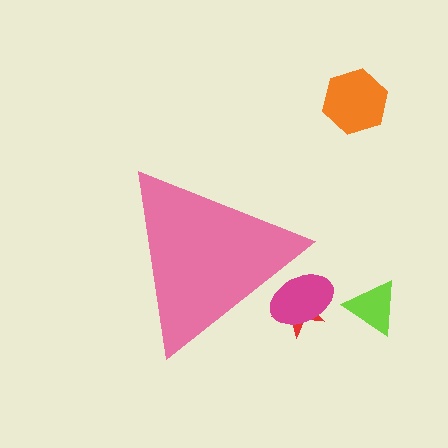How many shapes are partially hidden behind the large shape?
2 shapes are partially hidden.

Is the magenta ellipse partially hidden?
Yes, the magenta ellipse is partially hidden behind the pink triangle.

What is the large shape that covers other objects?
A pink triangle.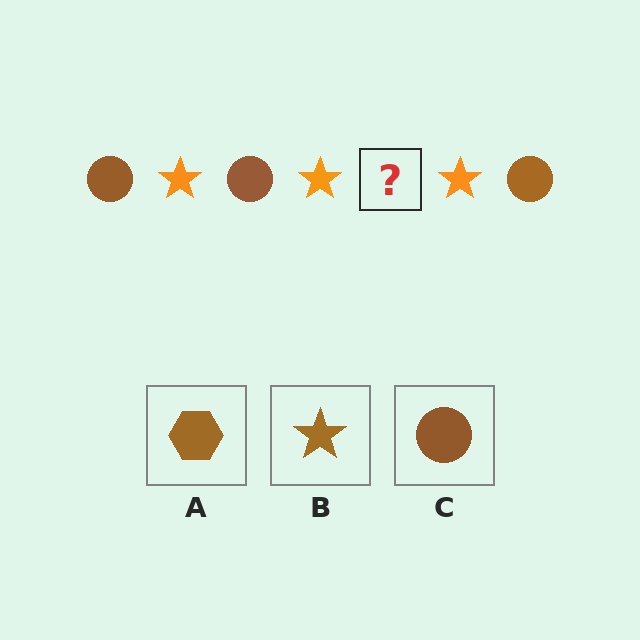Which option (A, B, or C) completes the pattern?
C.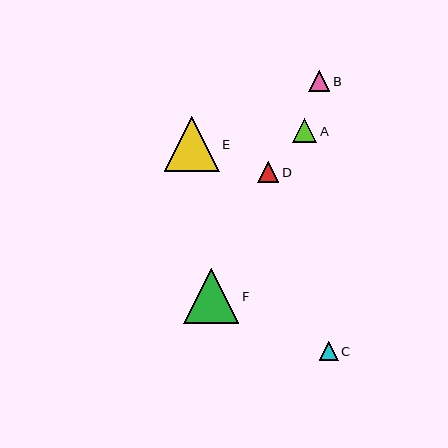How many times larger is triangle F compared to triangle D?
Triangle F is approximately 2.7 times the size of triangle D.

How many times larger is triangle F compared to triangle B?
Triangle F is approximately 2.6 times the size of triangle B.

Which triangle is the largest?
Triangle F is the largest with a size of approximately 56 pixels.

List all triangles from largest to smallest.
From largest to smallest: F, E, A, B, D, C.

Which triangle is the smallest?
Triangle C is the smallest with a size of approximately 19 pixels.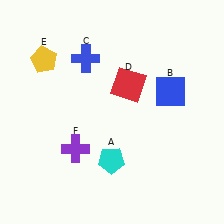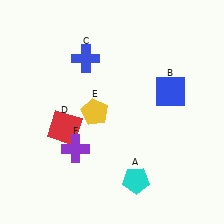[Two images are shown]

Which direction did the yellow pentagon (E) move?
The yellow pentagon (E) moved down.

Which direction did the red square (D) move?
The red square (D) moved left.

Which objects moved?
The objects that moved are: the cyan pentagon (A), the red square (D), the yellow pentagon (E).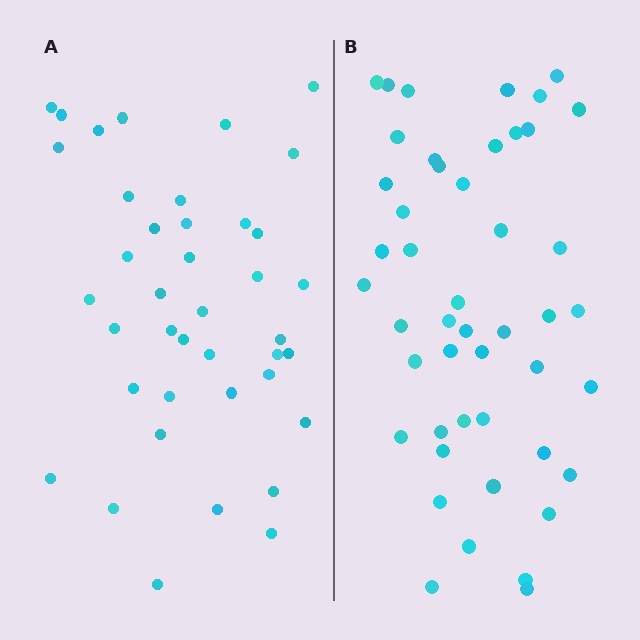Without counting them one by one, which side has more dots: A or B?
Region B (the right region) has more dots.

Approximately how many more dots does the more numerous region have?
Region B has roughly 8 or so more dots than region A.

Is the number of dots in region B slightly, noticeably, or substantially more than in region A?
Region B has only slightly more — the two regions are fairly close. The ratio is roughly 1.2 to 1.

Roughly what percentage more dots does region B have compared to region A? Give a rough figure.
About 20% more.